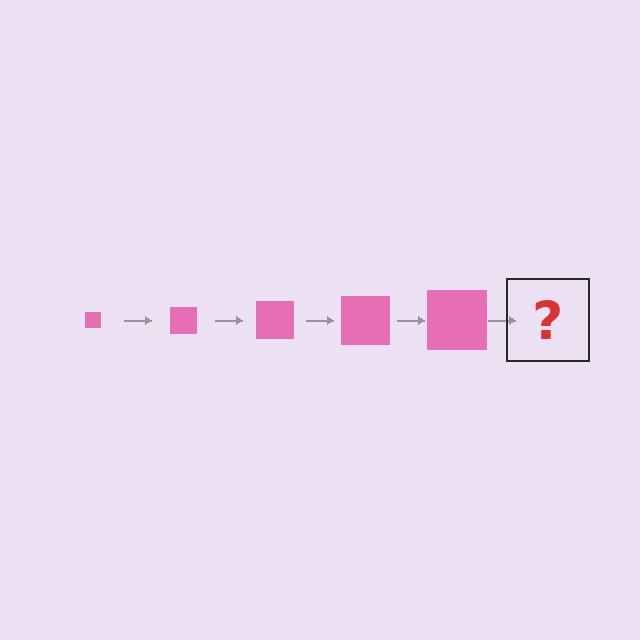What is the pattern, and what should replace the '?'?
The pattern is that the square gets progressively larger each step. The '?' should be a pink square, larger than the previous one.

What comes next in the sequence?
The next element should be a pink square, larger than the previous one.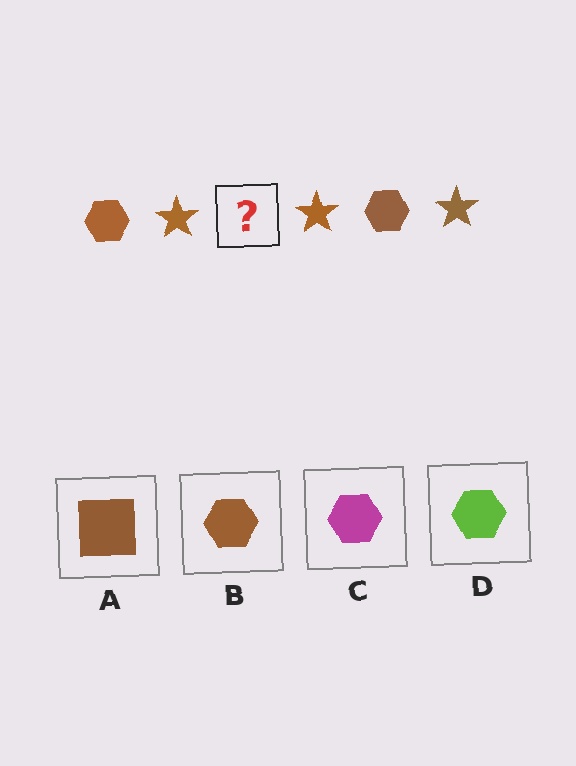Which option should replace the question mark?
Option B.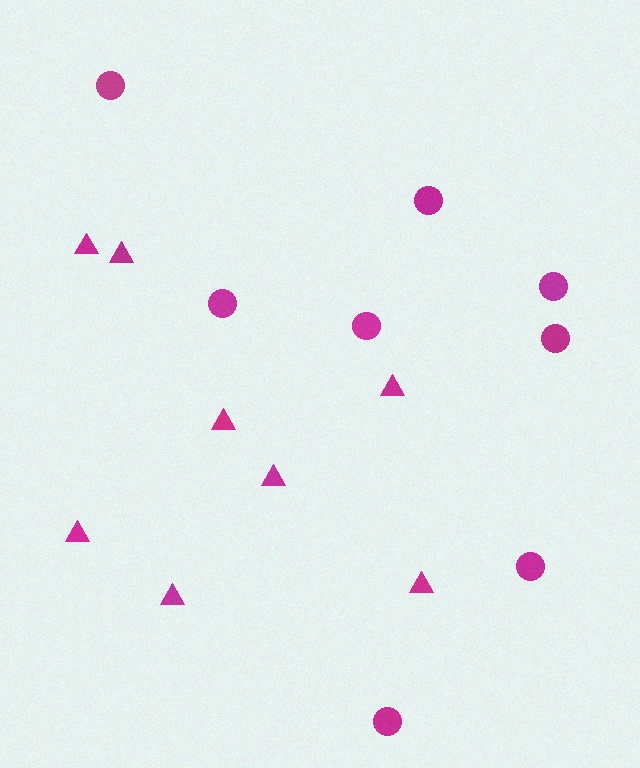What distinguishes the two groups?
There are 2 groups: one group of triangles (8) and one group of circles (8).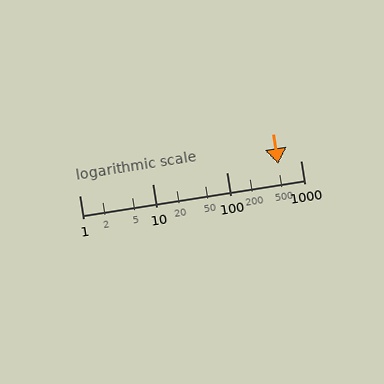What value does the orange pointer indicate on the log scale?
The pointer indicates approximately 500.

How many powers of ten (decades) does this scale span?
The scale spans 3 decades, from 1 to 1000.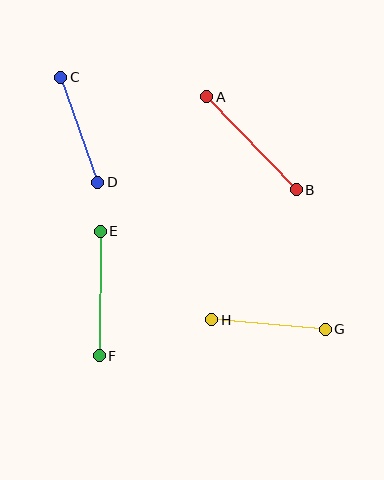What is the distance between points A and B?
The distance is approximately 129 pixels.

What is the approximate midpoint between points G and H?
The midpoint is at approximately (268, 324) pixels.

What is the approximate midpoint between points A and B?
The midpoint is at approximately (252, 143) pixels.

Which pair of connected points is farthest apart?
Points A and B are farthest apart.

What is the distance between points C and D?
The distance is approximately 112 pixels.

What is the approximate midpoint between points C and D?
The midpoint is at approximately (79, 130) pixels.